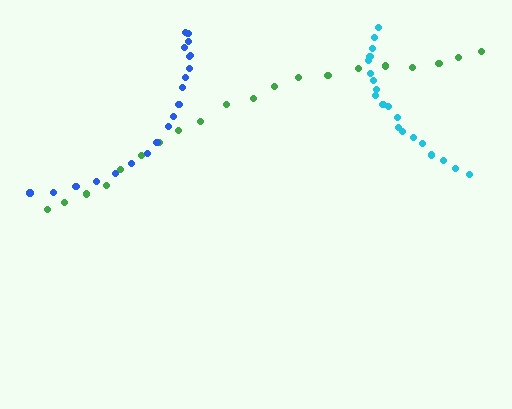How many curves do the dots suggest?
There are 3 distinct paths.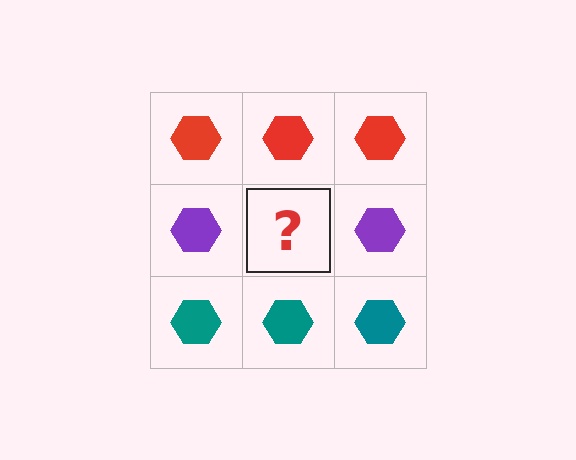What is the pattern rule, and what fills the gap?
The rule is that each row has a consistent color. The gap should be filled with a purple hexagon.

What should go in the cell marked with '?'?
The missing cell should contain a purple hexagon.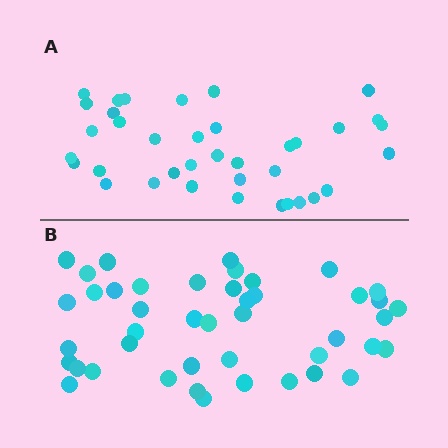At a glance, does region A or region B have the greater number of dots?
Region B (the bottom region) has more dots.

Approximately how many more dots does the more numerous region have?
Region B has roughly 8 or so more dots than region A.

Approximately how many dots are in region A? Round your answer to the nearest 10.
About 40 dots. (The exact count is 37, which rounds to 40.)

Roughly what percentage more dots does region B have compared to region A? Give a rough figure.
About 20% more.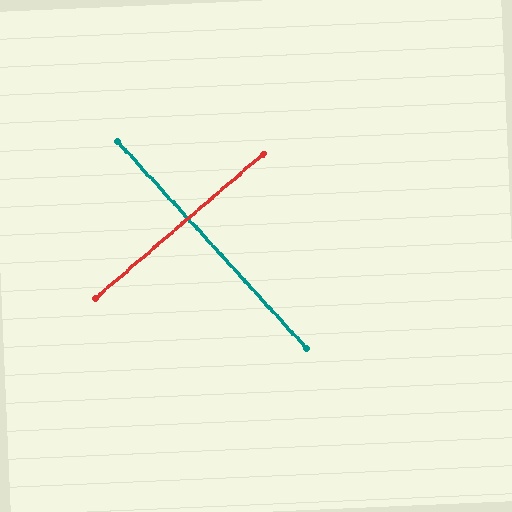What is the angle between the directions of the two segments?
Approximately 88 degrees.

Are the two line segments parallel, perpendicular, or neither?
Perpendicular — they meet at approximately 88°.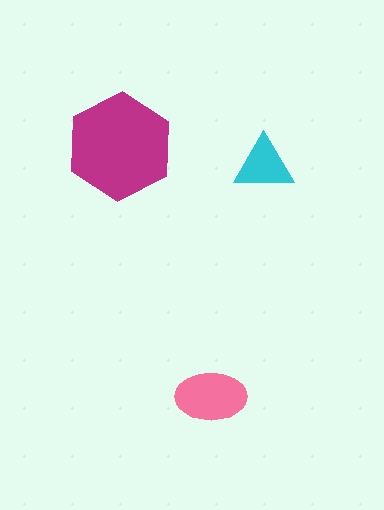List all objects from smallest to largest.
The cyan triangle, the pink ellipse, the magenta hexagon.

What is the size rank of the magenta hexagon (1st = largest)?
1st.